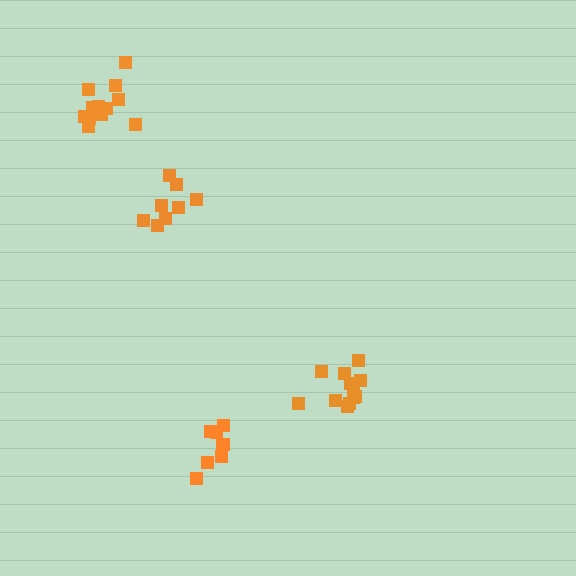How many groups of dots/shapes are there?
There are 4 groups.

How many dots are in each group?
Group 1: 8 dots, Group 2: 12 dots, Group 3: 8 dots, Group 4: 12 dots (40 total).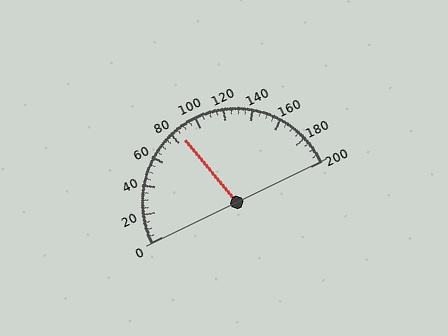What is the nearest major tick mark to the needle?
The nearest major tick mark is 80.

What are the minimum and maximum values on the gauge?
The gauge ranges from 0 to 200.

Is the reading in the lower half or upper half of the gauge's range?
The reading is in the lower half of the range (0 to 200).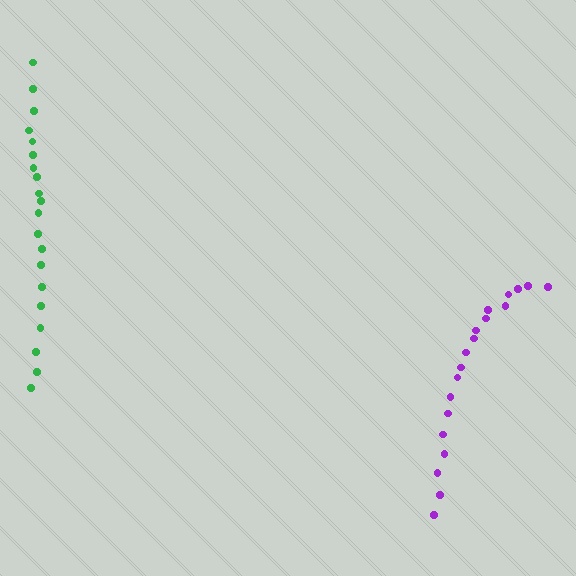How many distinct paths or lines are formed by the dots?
There are 2 distinct paths.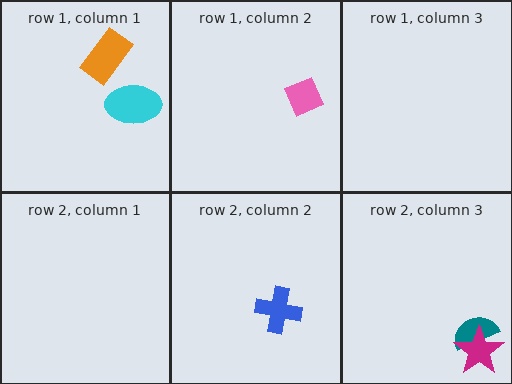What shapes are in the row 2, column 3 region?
The teal semicircle, the magenta star.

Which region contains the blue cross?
The row 2, column 2 region.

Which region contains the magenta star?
The row 2, column 3 region.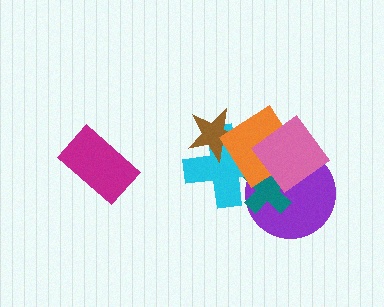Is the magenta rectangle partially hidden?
No, no other shape covers it.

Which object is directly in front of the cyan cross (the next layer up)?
The brown star is directly in front of the cyan cross.